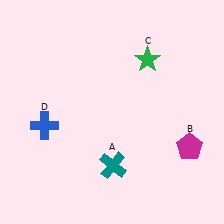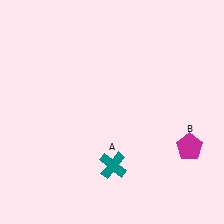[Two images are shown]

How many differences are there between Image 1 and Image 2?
There are 2 differences between the two images.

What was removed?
The green star (C), the blue cross (D) were removed in Image 2.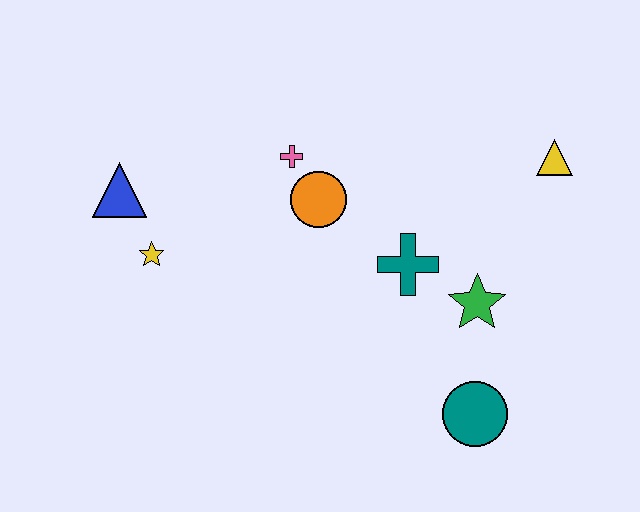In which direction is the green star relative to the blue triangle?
The green star is to the right of the blue triangle.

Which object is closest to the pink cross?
The orange circle is closest to the pink cross.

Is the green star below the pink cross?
Yes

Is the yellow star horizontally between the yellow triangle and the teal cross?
No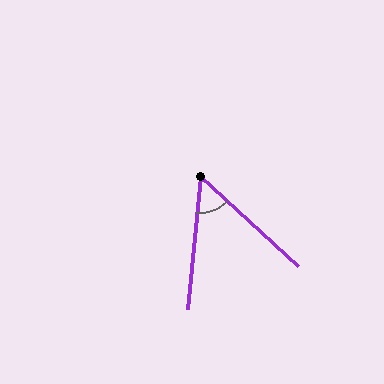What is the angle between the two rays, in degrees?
Approximately 53 degrees.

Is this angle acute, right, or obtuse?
It is acute.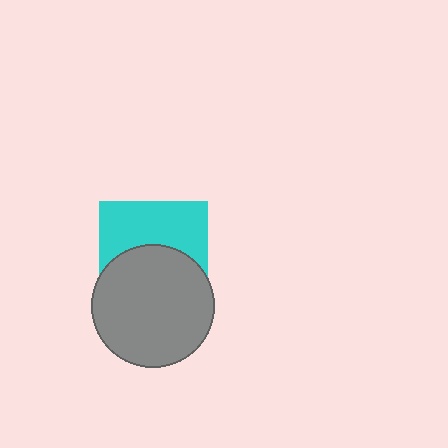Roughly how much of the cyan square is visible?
About half of it is visible (roughly 48%).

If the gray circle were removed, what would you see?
You would see the complete cyan square.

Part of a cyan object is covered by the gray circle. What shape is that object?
It is a square.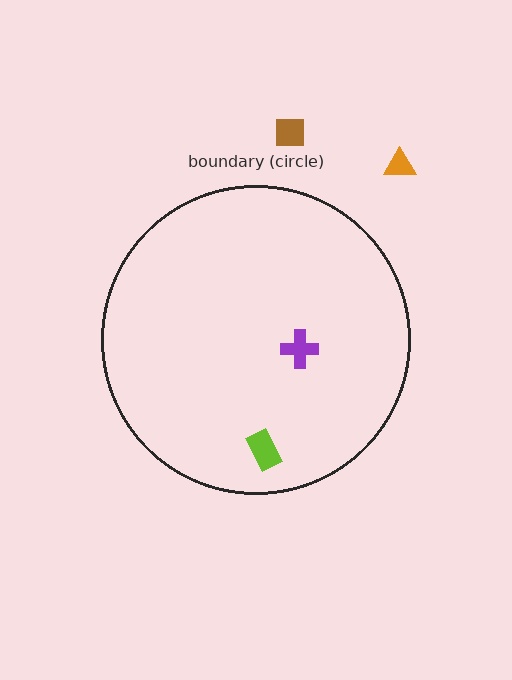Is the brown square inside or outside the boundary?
Outside.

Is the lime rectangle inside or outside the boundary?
Inside.